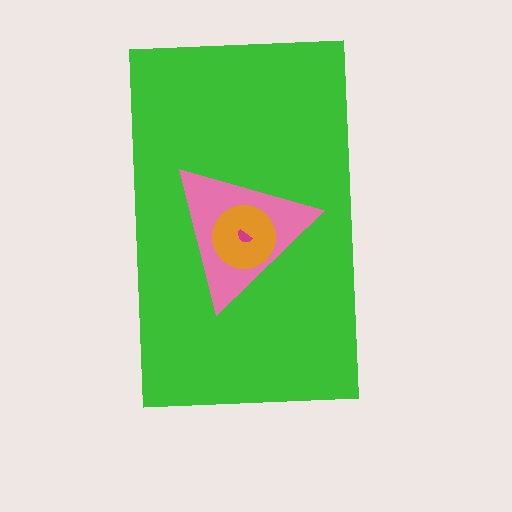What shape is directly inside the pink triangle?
The orange circle.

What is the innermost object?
The magenta semicircle.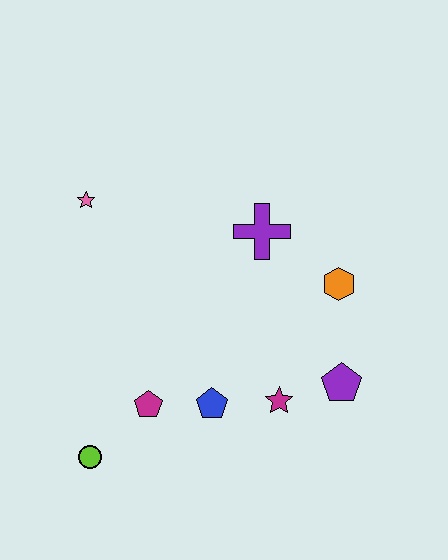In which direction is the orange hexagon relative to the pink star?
The orange hexagon is to the right of the pink star.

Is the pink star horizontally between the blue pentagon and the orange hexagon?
No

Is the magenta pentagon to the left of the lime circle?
No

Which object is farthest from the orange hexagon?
The lime circle is farthest from the orange hexagon.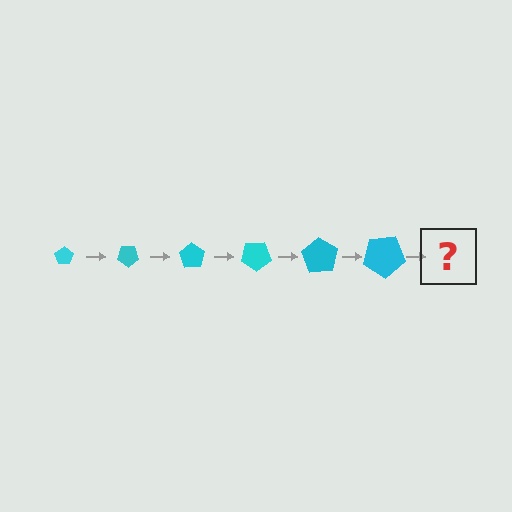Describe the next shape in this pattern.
It should be a pentagon, larger than the previous one and rotated 210 degrees from the start.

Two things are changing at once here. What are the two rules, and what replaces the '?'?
The two rules are that the pentagon grows larger each step and it rotates 35 degrees each step. The '?' should be a pentagon, larger than the previous one and rotated 210 degrees from the start.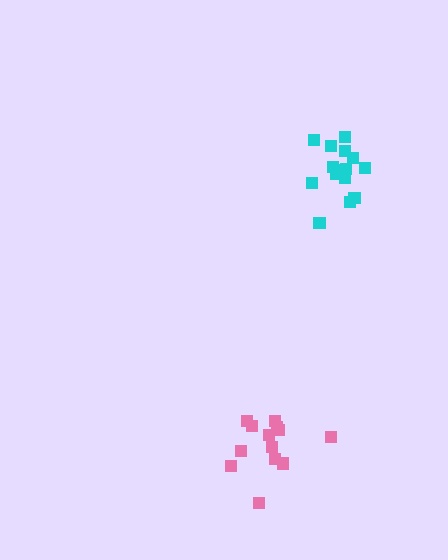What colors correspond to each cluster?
The clusters are colored: pink, cyan.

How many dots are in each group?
Group 1: 13 dots, Group 2: 15 dots (28 total).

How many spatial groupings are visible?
There are 2 spatial groupings.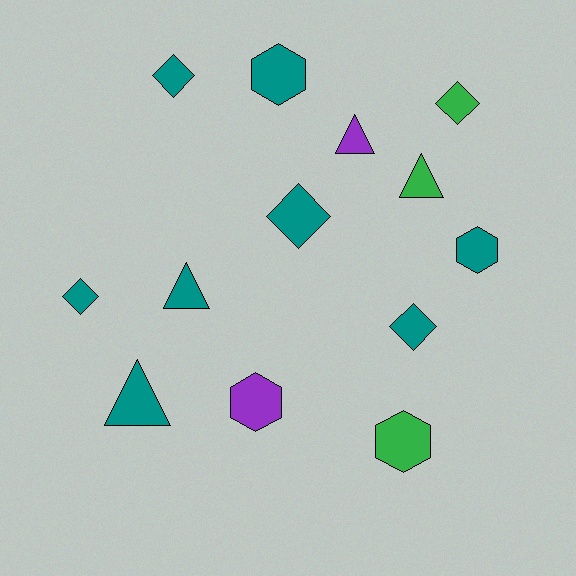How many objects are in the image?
There are 13 objects.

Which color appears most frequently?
Teal, with 8 objects.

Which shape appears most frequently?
Diamond, with 5 objects.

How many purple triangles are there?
There is 1 purple triangle.